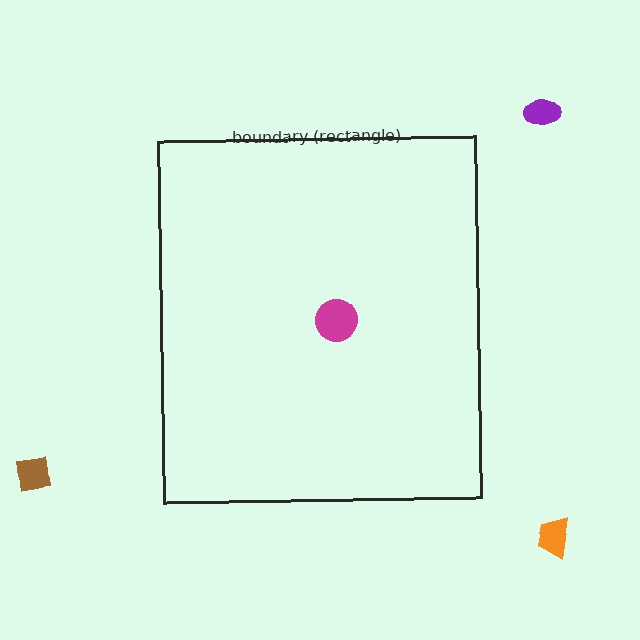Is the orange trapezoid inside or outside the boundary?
Outside.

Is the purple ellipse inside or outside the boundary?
Outside.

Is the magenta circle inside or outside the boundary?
Inside.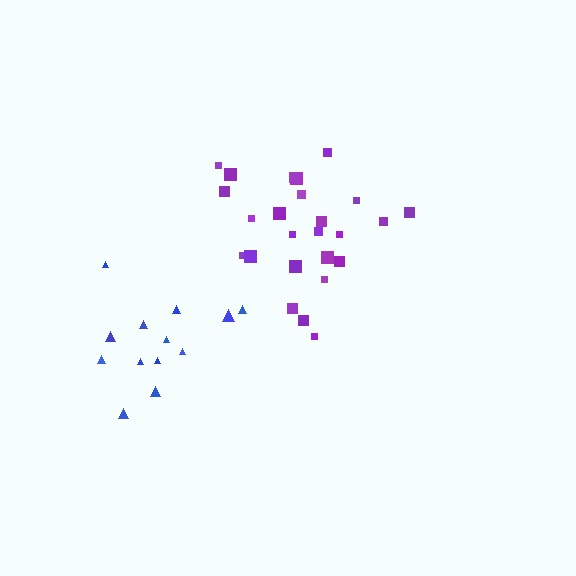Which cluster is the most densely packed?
Purple.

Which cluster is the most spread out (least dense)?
Blue.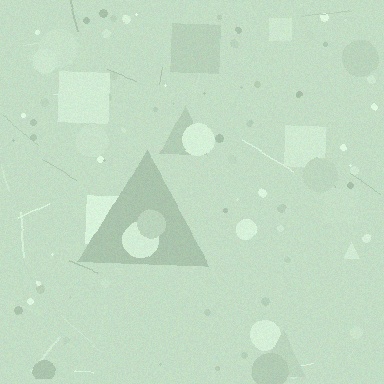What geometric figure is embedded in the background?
A triangle is embedded in the background.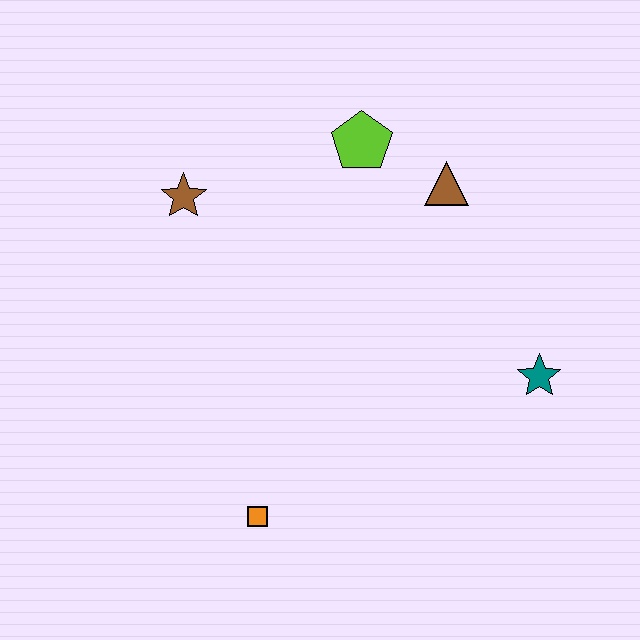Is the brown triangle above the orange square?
Yes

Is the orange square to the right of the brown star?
Yes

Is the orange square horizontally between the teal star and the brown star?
Yes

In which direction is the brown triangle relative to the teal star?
The brown triangle is above the teal star.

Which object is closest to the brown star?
The lime pentagon is closest to the brown star.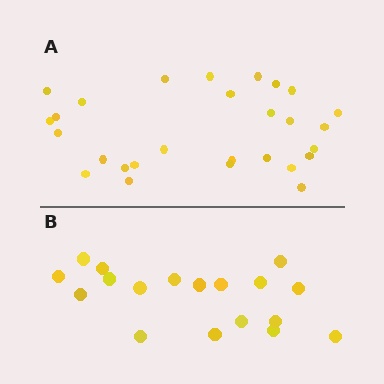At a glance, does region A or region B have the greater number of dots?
Region A (the top region) has more dots.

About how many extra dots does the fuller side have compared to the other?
Region A has roughly 10 or so more dots than region B.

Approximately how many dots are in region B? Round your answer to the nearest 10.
About 20 dots. (The exact count is 18, which rounds to 20.)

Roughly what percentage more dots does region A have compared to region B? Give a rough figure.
About 55% more.